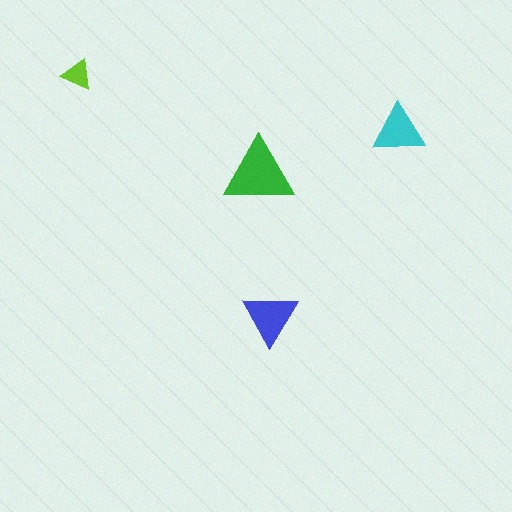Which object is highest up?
The lime triangle is topmost.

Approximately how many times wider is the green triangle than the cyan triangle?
About 1.5 times wider.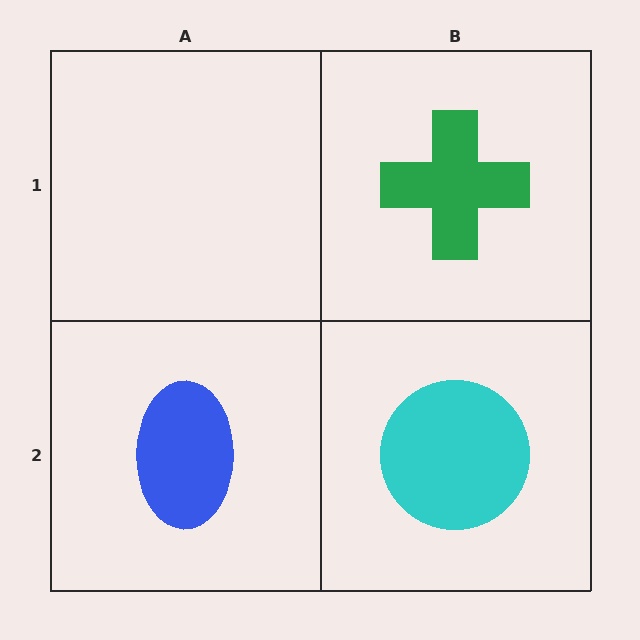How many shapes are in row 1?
1 shape.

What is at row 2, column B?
A cyan circle.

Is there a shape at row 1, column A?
No, that cell is empty.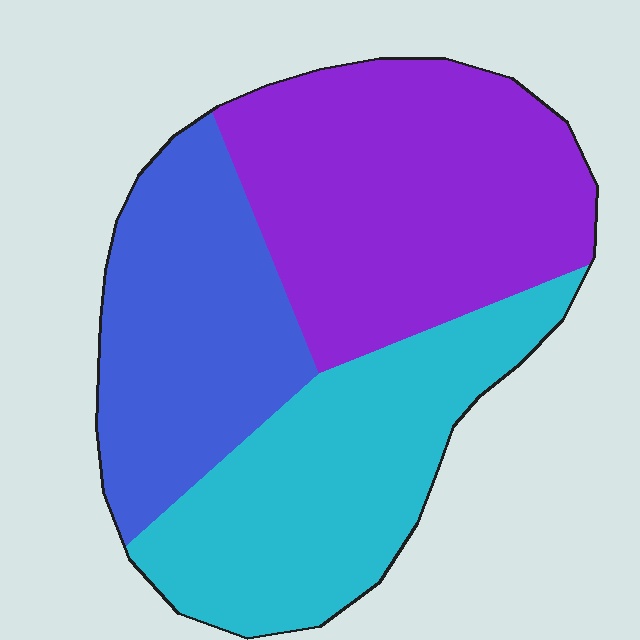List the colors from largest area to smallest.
From largest to smallest: purple, cyan, blue.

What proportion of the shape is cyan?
Cyan takes up about one third (1/3) of the shape.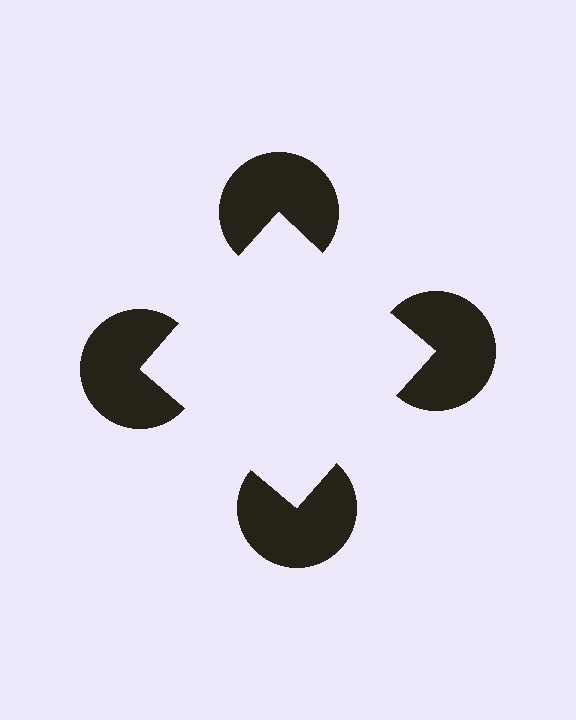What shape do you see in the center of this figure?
An illusory square — its edges are inferred from the aligned wedge cuts in the pac-man discs, not physically drawn.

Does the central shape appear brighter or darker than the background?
It typically appears slightly brighter than the background, even though no actual brightness change is drawn.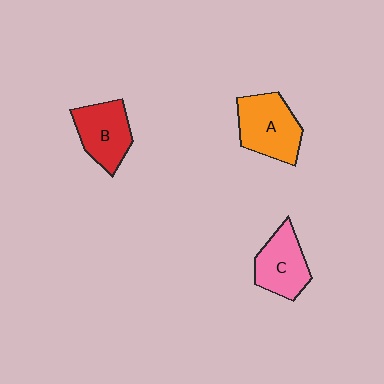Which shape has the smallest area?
Shape C (pink).